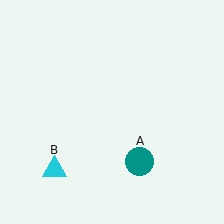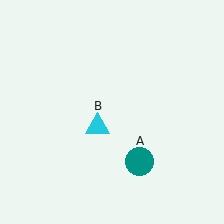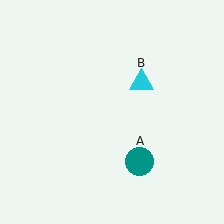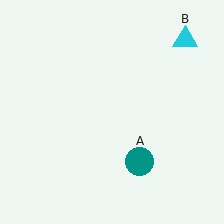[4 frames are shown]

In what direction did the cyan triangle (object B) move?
The cyan triangle (object B) moved up and to the right.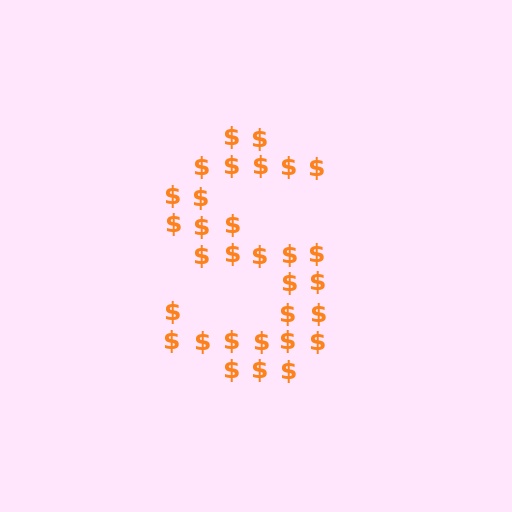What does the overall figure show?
The overall figure shows the letter S.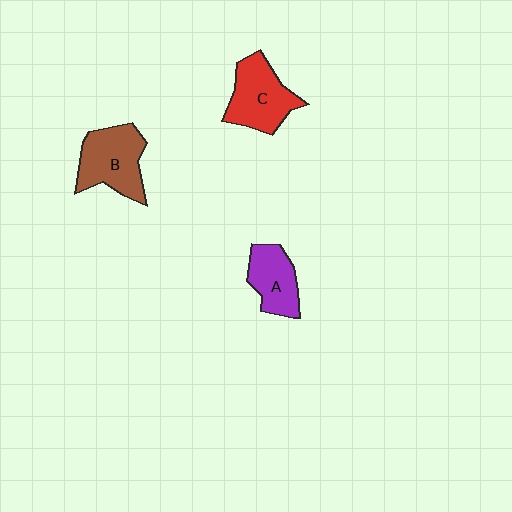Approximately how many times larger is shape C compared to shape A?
Approximately 1.3 times.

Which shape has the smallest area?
Shape A (purple).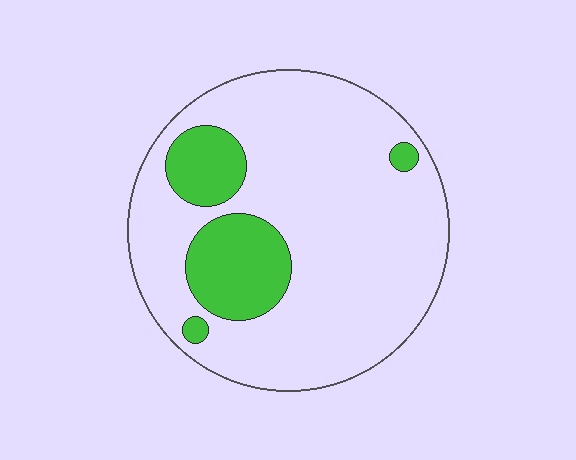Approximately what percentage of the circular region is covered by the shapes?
Approximately 20%.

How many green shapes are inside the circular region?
4.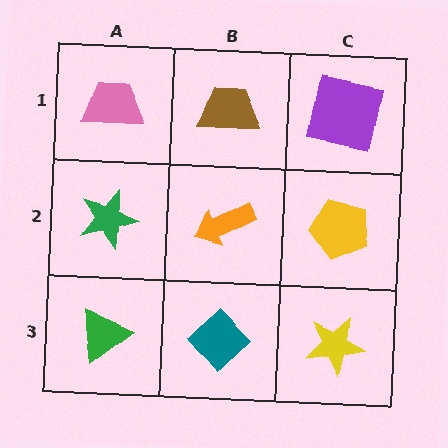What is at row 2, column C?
A yellow pentagon.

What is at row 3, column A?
A green triangle.